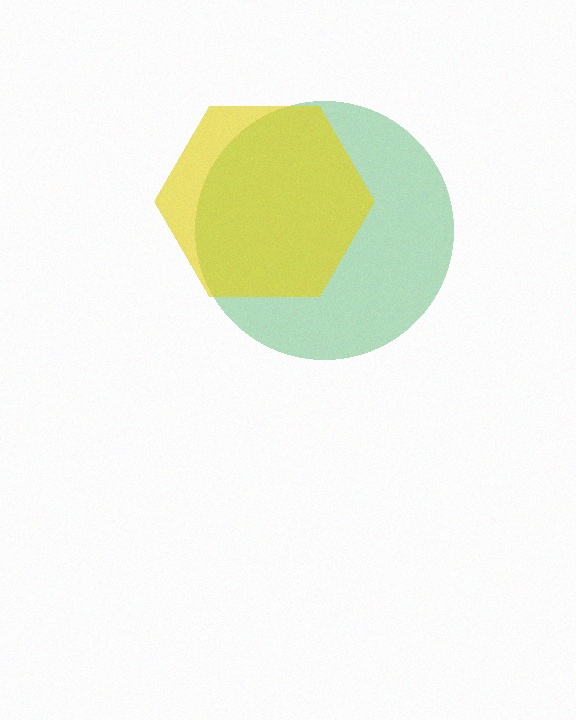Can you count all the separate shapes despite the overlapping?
Yes, there are 2 separate shapes.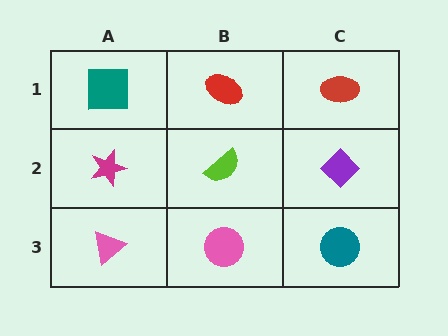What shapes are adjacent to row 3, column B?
A lime semicircle (row 2, column B), a pink triangle (row 3, column A), a teal circle (row 3, column C).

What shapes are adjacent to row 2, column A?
A teal square (row 1, column A), a pink triangle (row 3, column A), a lime semicircle (row 2, column B).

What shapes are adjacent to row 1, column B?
A lime semicircle (row 2, column B), a teal square (row 1, column A), a red ellipse (row 1, column C).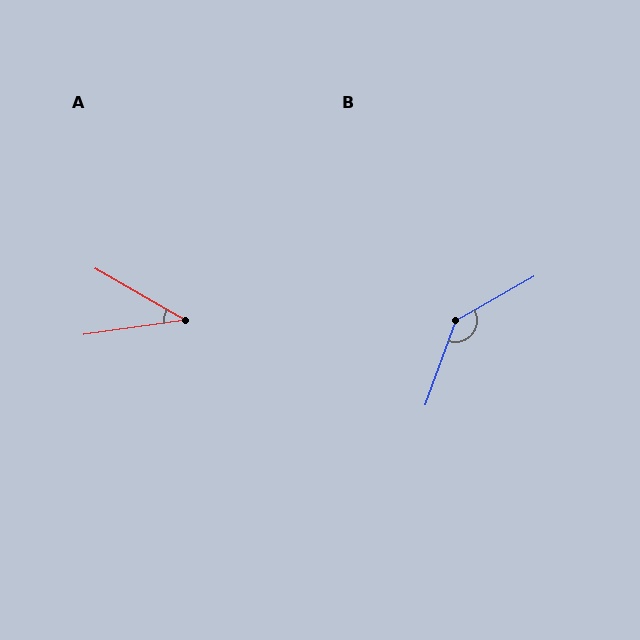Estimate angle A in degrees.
Approximately 38 degrees.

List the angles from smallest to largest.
A (38°), B (139°).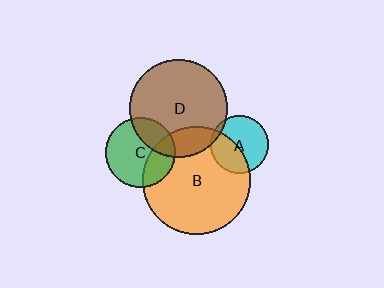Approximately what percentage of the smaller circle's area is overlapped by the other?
Approximately 30%.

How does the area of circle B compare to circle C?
Approximately 2.4 times.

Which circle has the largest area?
Circle B (orange).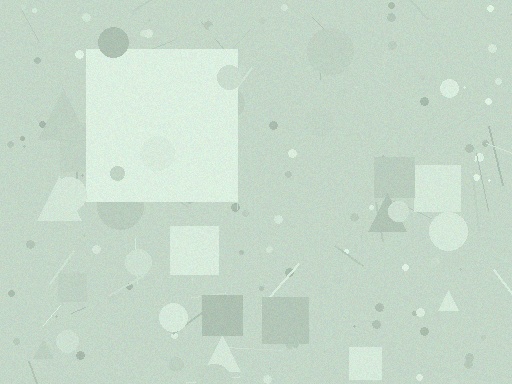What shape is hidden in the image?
A square is hidden in the image.